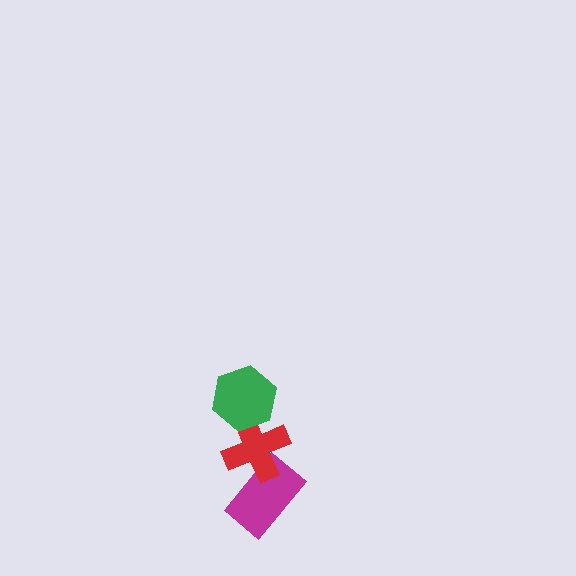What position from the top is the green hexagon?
The green hexagon is 1st from the top.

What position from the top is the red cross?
The red cross is 2nd from the top.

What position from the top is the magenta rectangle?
The magenta rectangle is 3rd from the top.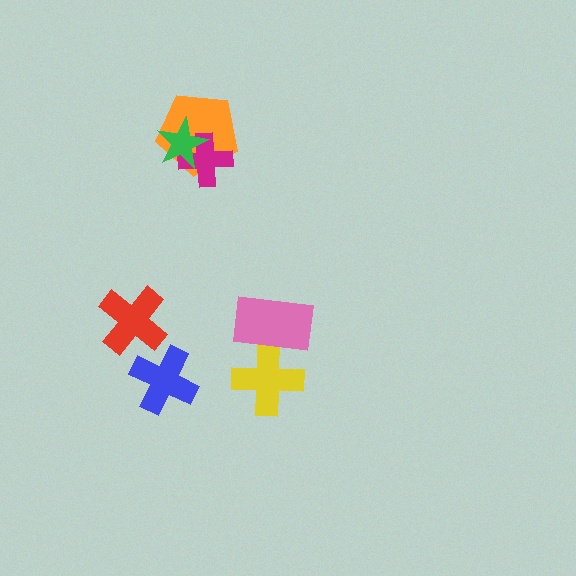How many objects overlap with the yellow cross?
1 object overlaps with the yellow cross.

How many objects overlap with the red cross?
0 objects overlap with the red cross.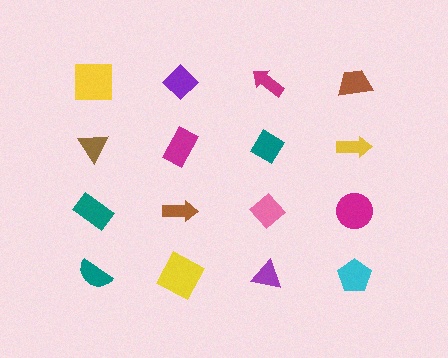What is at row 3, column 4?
A magenta circle.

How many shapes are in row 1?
4 shapes.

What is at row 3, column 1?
A teal rectangle.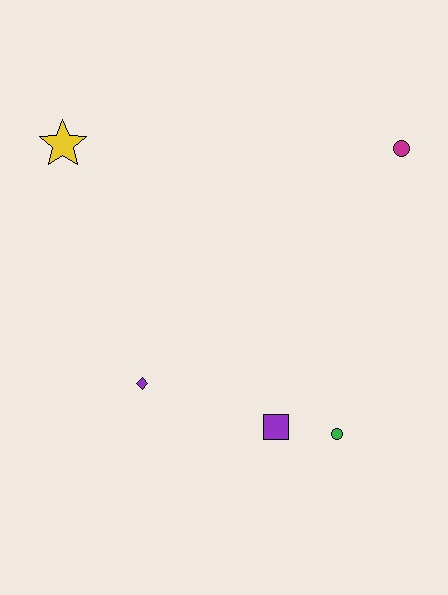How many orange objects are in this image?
There are no orange objects.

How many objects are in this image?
There are 5 objects.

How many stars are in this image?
There is 1 star.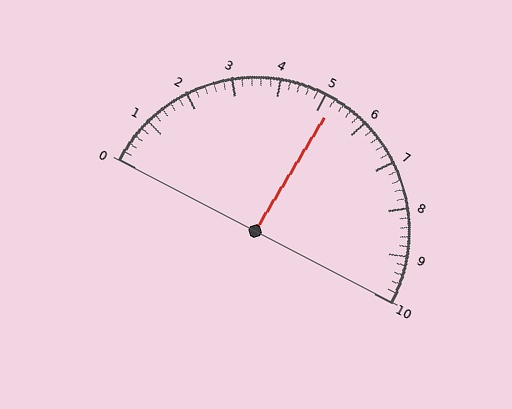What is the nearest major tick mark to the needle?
The nearest major tick mark is 5.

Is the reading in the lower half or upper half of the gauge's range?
The reading is in the upper half of the range (0 to 10).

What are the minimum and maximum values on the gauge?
The gauge ranges from 0 to 10.